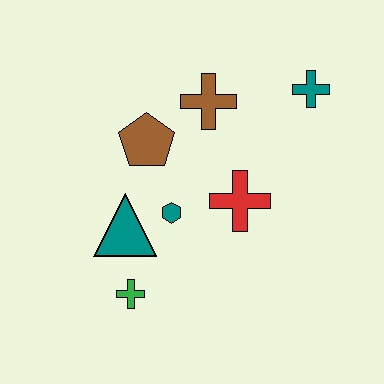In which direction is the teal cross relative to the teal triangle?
The teal cross is to the right of the teal triangle.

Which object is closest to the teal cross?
The brown cross is closest to the teal cross.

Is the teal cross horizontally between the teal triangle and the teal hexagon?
No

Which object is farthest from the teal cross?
The green cross is farthest from the teal cross.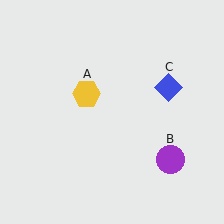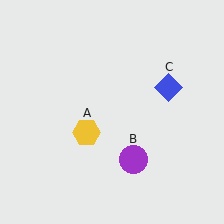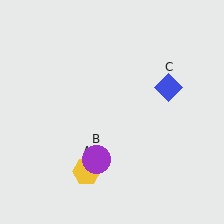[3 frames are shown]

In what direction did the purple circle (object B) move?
The purple circle (object B) moved left.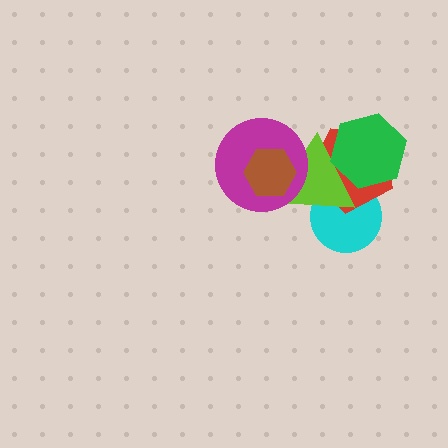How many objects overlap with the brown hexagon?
2 objects overlap with the brown hexagon.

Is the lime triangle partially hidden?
Yes, it is partially covered by another shape.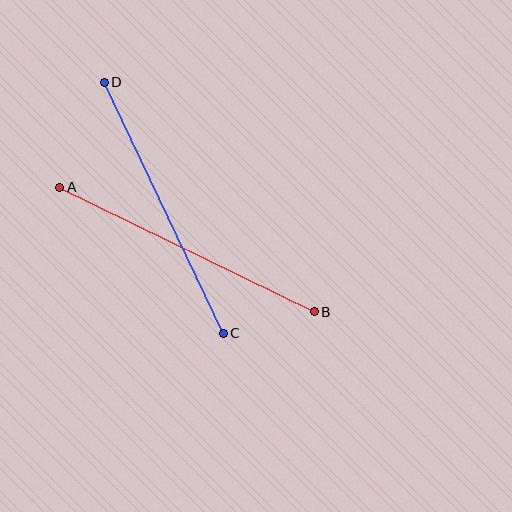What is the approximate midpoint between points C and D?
The midpoint is at approximately (164, 208) pixels.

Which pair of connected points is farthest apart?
Points A and B are farthest apart.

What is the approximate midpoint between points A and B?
The midpoint is at approximately (187, 249) pixels.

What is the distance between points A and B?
The distance is approximately 283 pixels.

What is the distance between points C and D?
The distance is approximately 278 pixels.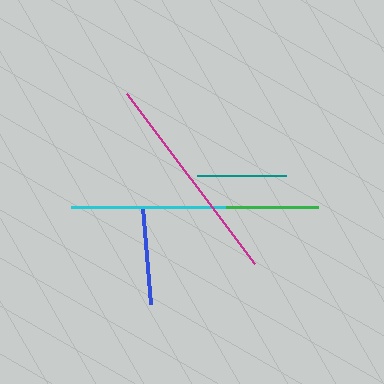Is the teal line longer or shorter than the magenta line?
The magenta line is longer than the teal line.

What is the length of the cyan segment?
The cyan segment is approximately 230 pixels long.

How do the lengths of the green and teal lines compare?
The green and teal lines are approximately the same length.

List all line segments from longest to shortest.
From longest to shortest: cyan, magenta, blue, green, teal.